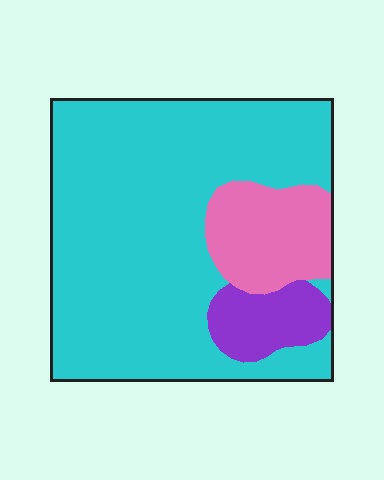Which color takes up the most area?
Cyan, at roughly 75%.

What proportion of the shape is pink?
Pink covers roughly 15% of the shape.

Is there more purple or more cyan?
Cyan.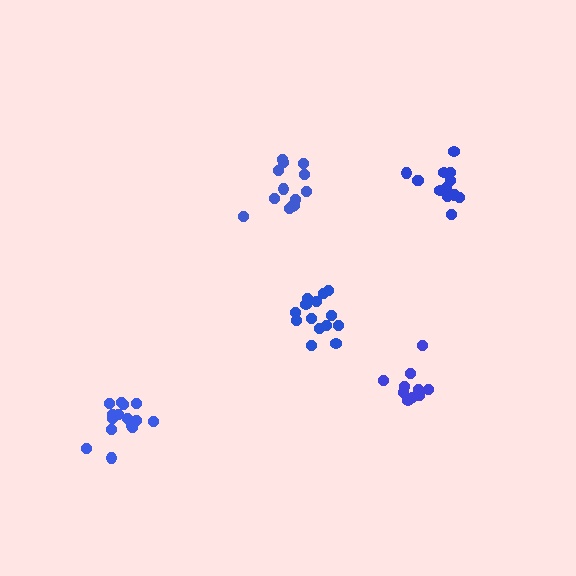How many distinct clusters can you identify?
There are 5 distinct clusters.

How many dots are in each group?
Group 1: 13 dots, Group 2: 10 dots, Group 3: 15 dots, Group 4: 14 dots, Group 5: 13 dots (65 total).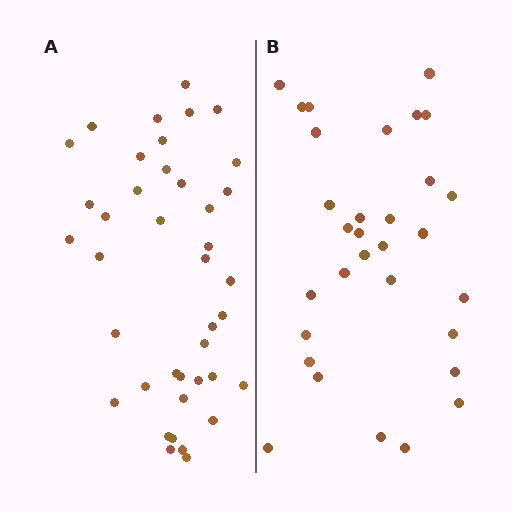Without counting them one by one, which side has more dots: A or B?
Region A (the left region) has more dots.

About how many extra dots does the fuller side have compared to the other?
Region A has roughly 8 or so more dots than region B.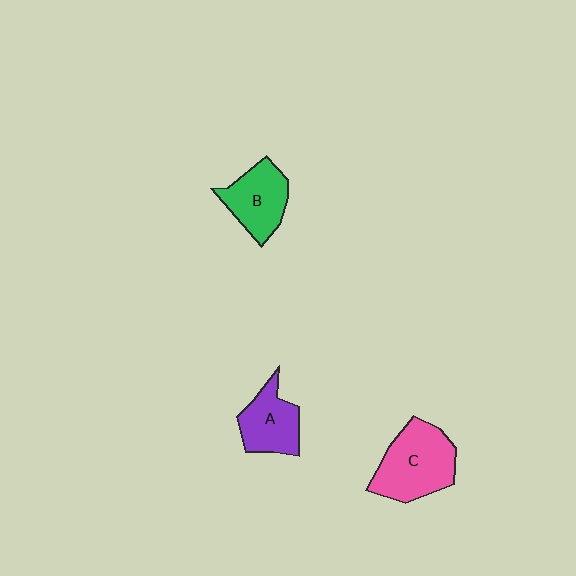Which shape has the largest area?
Shape C (pink).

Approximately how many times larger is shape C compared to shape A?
Approximately 1.4 times.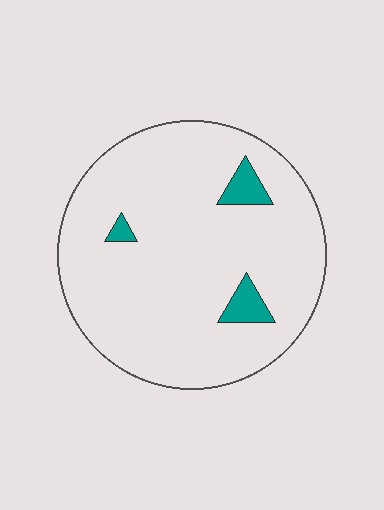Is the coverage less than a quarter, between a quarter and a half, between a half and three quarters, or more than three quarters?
Less than a quarter.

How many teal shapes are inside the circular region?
3.